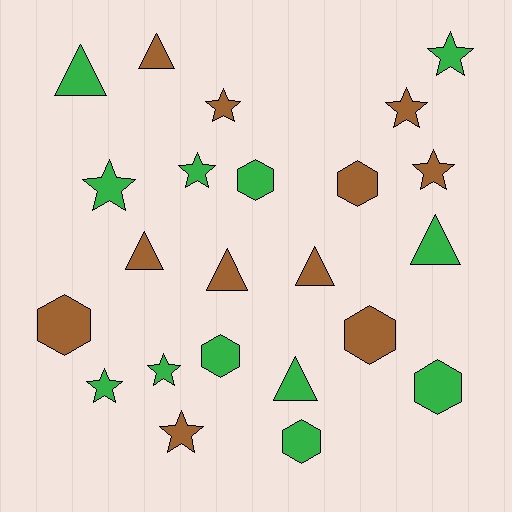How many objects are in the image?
There are 23 objects.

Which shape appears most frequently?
Star, with 9 objects.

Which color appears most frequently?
Green, with 12 objects.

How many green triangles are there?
There are 3 green triangles.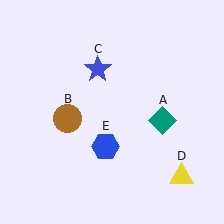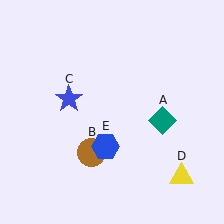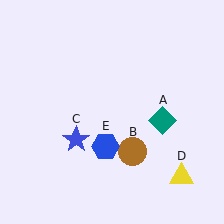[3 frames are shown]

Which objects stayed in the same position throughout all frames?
Teal diamond (object A) and yellow triangle (object D) and blue hexagon (object E) remained stationary.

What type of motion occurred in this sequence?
The brown circle (object B), blue star (object C) rotated counterclockwise around the center of the scene.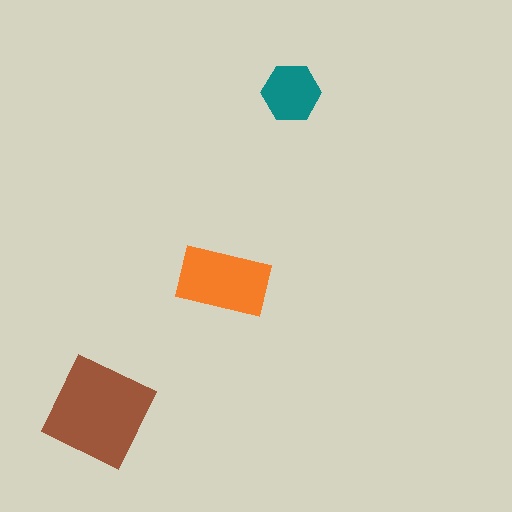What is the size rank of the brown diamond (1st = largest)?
1st.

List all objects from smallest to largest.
The teal hexagon, the orange rectangle, the brown diamond.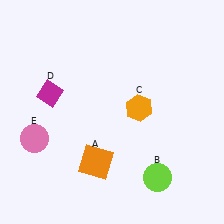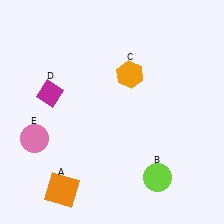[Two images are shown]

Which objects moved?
The objects that moved are: the orange square (A), the orange hexagon (C).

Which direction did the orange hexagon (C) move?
The orange hexagon (C) moved up.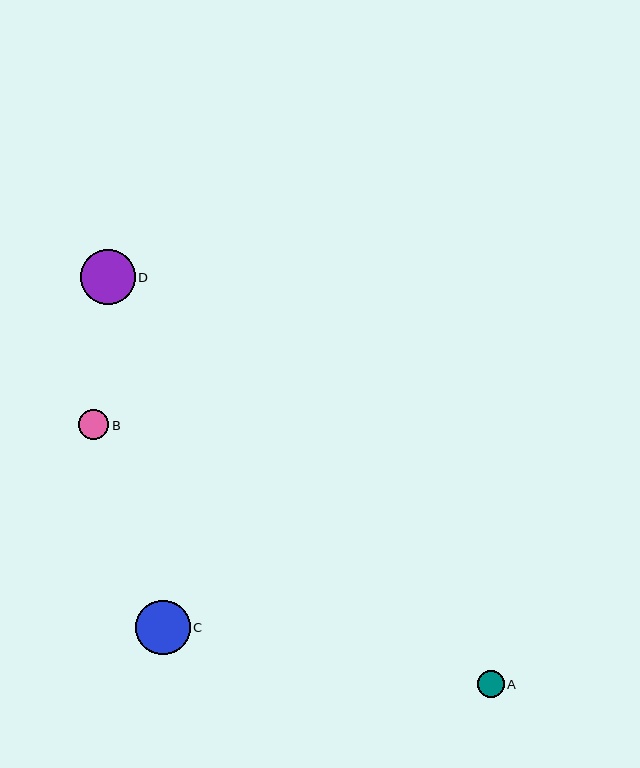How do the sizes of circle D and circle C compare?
Circle D and circle C are approximately the same size.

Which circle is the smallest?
Circle A is the smallest with a size of approximately 27 pixels.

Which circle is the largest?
Circle D is the largest with a size of approximately 55 pixels.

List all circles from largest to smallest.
From largest to smallest: D, C, B, A.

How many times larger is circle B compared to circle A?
Circle B is approximately 1.1 times the size of circle A.